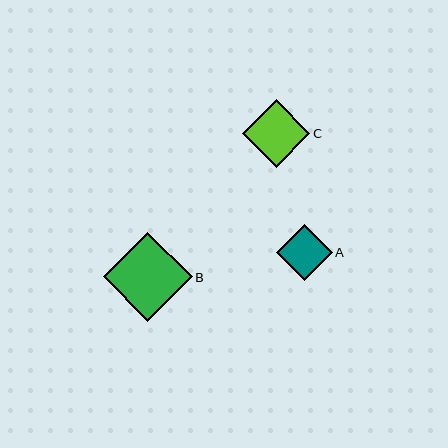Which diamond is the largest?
Diamond B is the largest with a size of approximately 89 pixels.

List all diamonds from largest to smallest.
From largest to smallest: B, C, A.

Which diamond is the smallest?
Diamond A is the smallest with a size of approximately 56 pixels.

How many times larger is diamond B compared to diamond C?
Diamond B is approximately 1.3 times the size of diamond C.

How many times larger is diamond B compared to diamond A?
Diamond B is approximately 1.6 times the size of diamond A.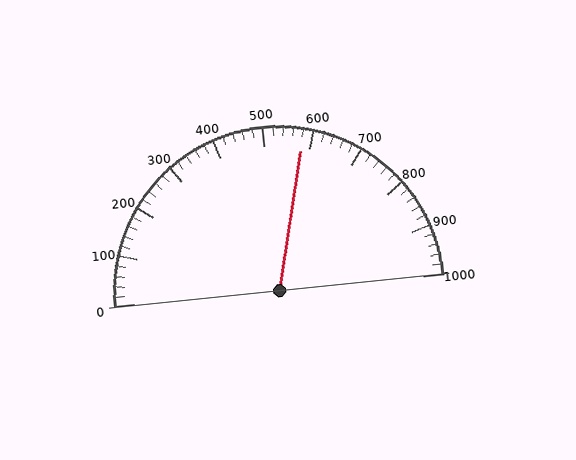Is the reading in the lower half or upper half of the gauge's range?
The reading is in the upper half of the range (0 to 1000).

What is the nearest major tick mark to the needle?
The nearest major tick mark is 600.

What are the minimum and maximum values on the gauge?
The gauge ranges from 0 to 1000.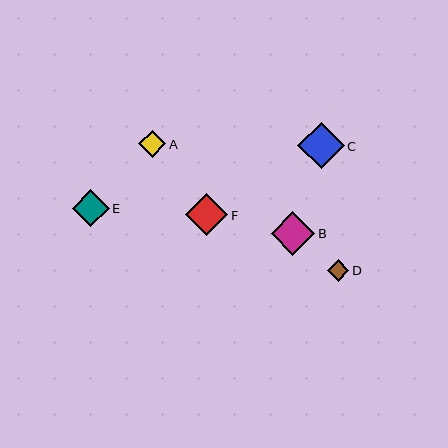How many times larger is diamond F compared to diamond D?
Diamond F is approximately 2.0 times the size of diamond D.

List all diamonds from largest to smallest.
From largest to smallest: C, B, F, E, A, D.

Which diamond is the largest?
Diamond C is the largest with a size of approximately 46 pixels.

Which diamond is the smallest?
Diamond D is the smallest with a size of approximately 21 pixels.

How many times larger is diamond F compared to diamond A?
Diamond F is approximately 1.6 times the size of diamond A.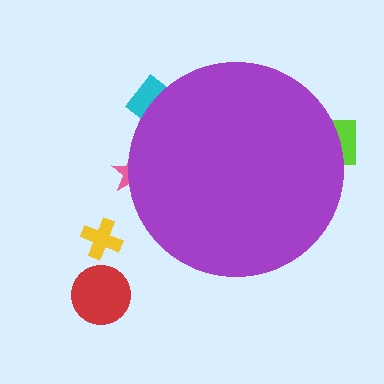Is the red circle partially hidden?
No, the red circle is fully visible.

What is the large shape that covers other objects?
A purple circle.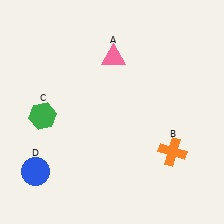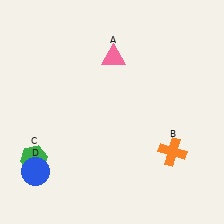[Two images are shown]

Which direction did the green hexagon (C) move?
The green hexagon (C) moved down.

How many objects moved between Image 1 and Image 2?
1 object moved between the two images.